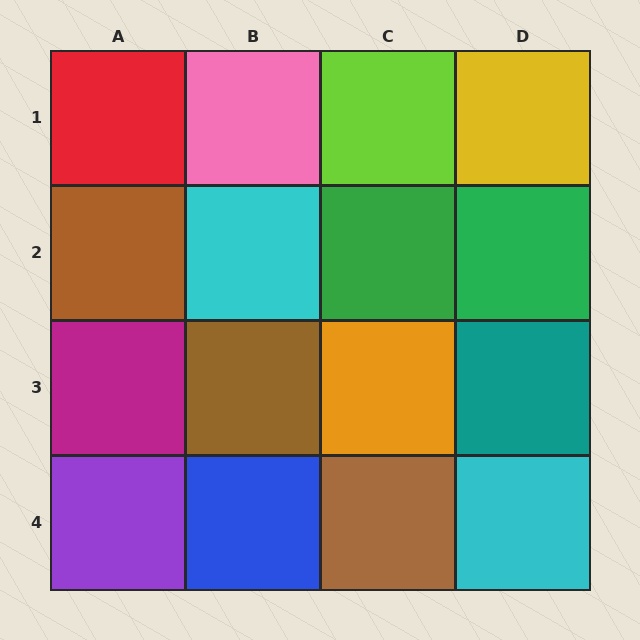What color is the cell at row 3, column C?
Orange.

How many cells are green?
2 cells are green.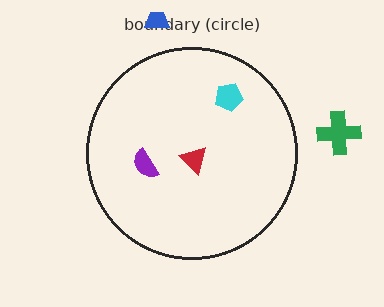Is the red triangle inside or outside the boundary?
Inside.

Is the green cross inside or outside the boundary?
Outside.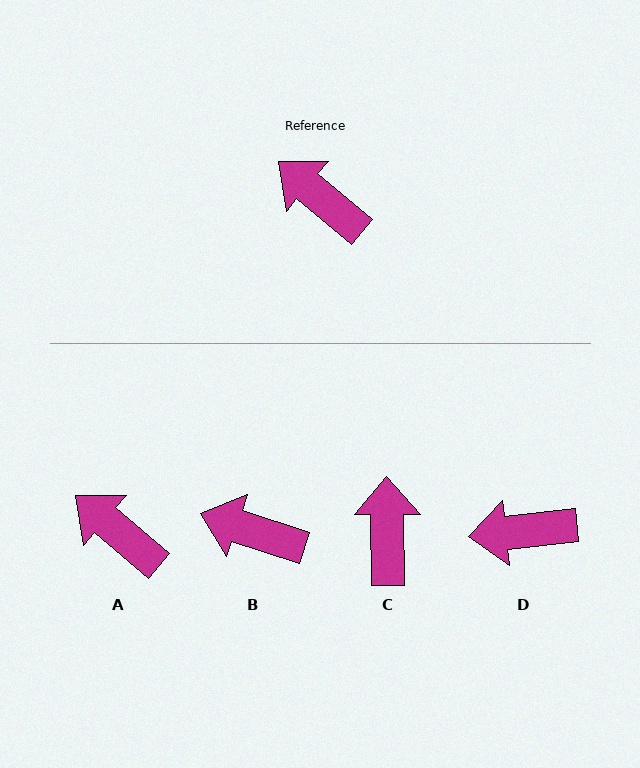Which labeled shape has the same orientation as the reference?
A.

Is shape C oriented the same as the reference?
No, it is off by about 49 degrees.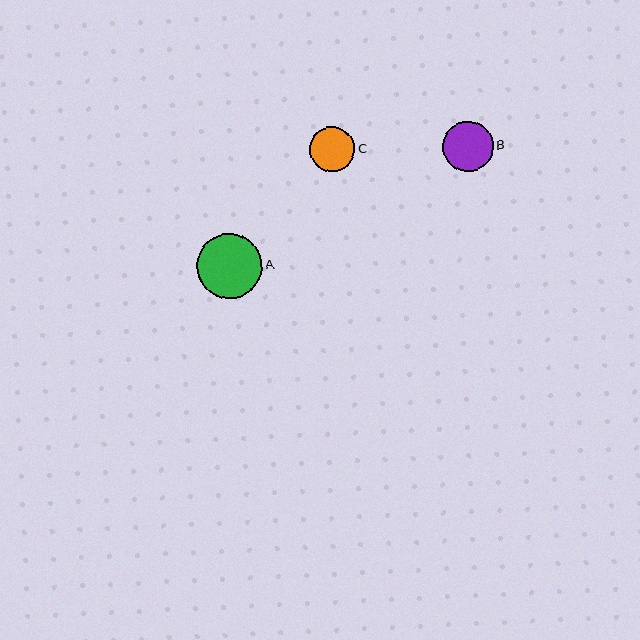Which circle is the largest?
Circle A is the largest with a size of approximately 66 pixels.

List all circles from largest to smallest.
From largest to smallest: A, B, C.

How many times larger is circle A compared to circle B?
Circle A is approximately 1.3 times the size of circle B.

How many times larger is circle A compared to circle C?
Circle A is approximately 1.5 times the size of circle C.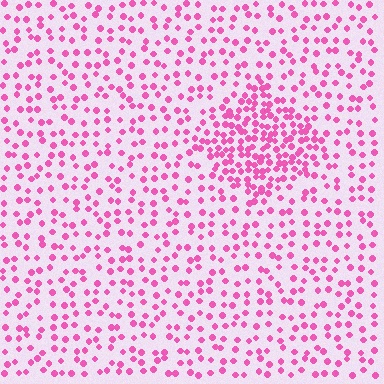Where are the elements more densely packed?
The elements are more densely packed inside the diamond boundary.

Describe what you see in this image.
The image contains small pink elements arranged at two different densities. A diamond-shaped region is visible where the elements are more densely packed than the surrounding area.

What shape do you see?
I see a diamond.